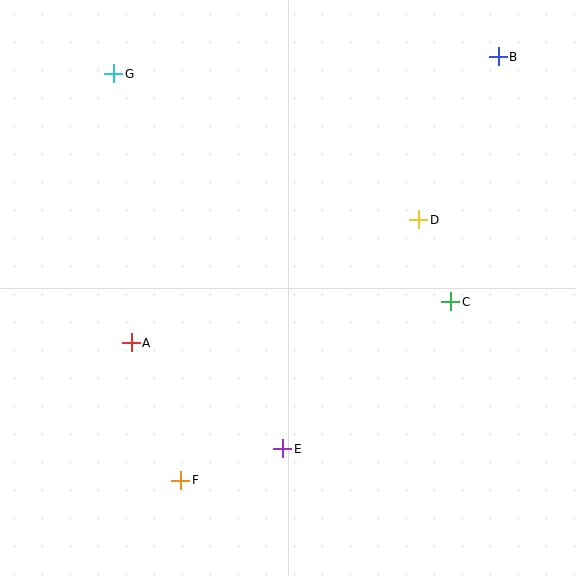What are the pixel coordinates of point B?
Point B is at (498, 57).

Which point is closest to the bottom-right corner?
Point C is closest to the bottom-right corner.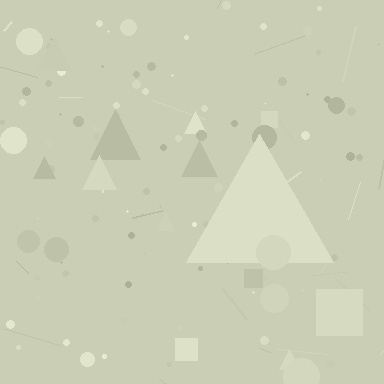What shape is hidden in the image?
A triangle is hidden in the image.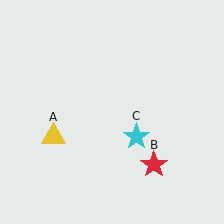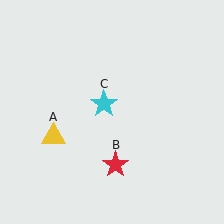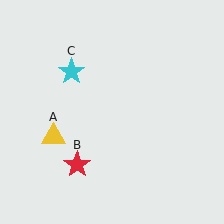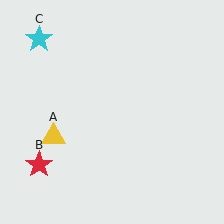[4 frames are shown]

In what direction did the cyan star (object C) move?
The cyan star (object C) moved up and to the left.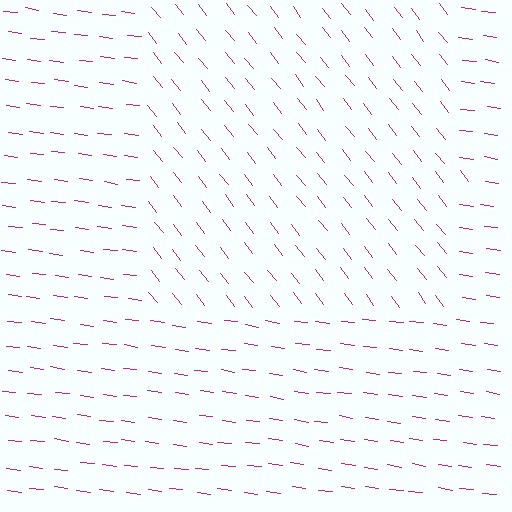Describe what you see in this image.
The image is filled with small magenta line segments. A rectangle region in the image has lines oriented differently from the surrounding lines, creating a visible texture boundary.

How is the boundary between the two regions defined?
The boundary is defined purely by a change in line orientation (approximately 45 degrees difference). All lines are the same color and thickness.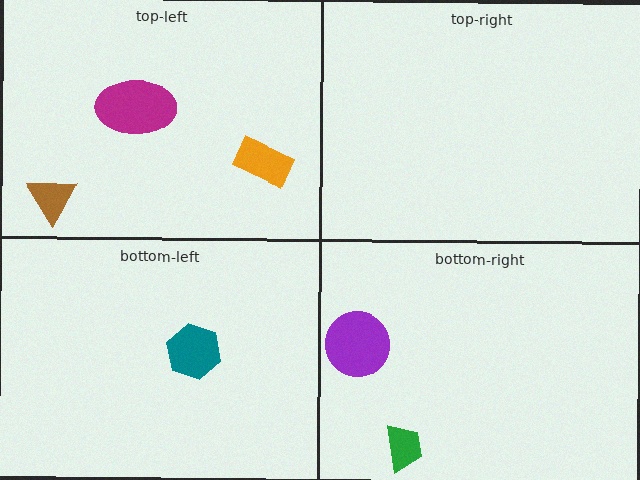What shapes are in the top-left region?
The orange rectangle, the magenta ellipse, the brown triangle.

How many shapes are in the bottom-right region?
2.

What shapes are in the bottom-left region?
The teal hexagon.